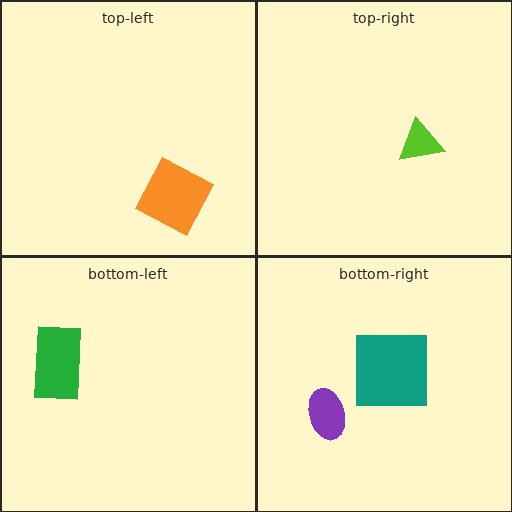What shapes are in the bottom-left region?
The green rectangle.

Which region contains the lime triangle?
The top-right region.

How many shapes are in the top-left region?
1.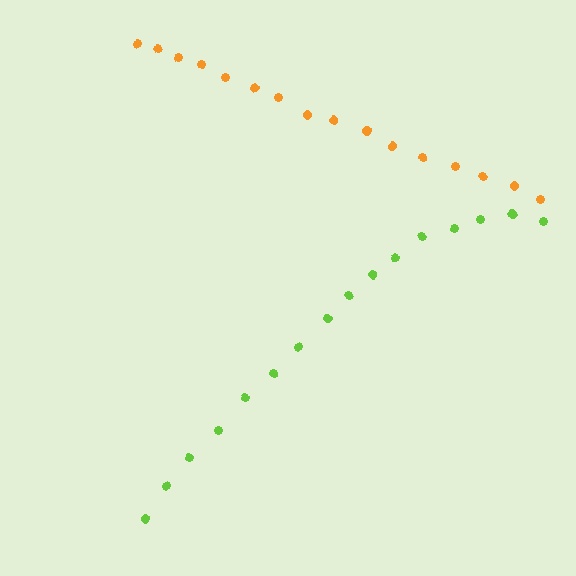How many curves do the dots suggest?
There are 2 distinct paths.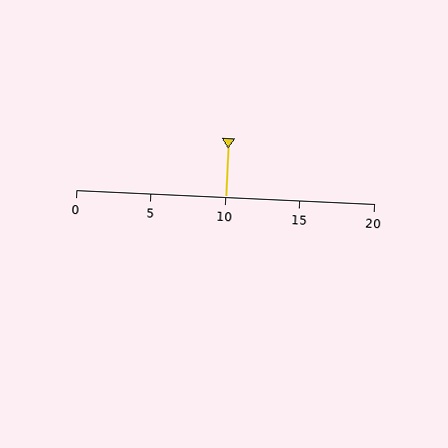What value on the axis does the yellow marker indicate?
The marker indicates approximately 10.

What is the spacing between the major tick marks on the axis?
The major ticks are spaced 5 apart.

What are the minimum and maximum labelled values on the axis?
The axis runs from 0 to 20.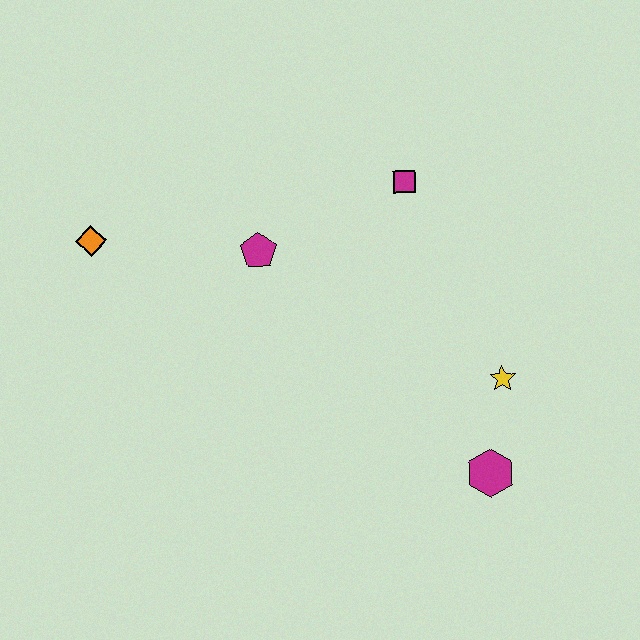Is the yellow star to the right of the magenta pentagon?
Yes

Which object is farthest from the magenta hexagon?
The orange diamond is farthest from the magenta hexagon.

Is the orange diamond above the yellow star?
Yes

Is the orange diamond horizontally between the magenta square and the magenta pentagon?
No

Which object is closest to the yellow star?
The magenta hexagon is closest to the yellow star.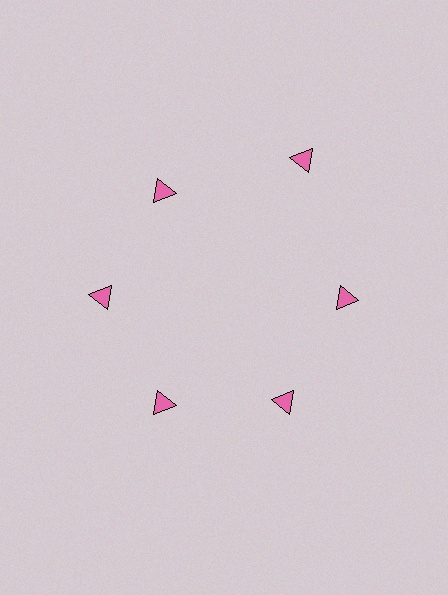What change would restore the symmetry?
The symmetry would be restored by moving it inward, back onto the ring so that all 6 triangles sit at equal angles and equal distance from the center.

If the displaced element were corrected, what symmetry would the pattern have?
It would have 6-fold rotational symmetry — the pattern would map onto itself every 60 degrees.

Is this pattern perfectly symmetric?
No. The 6 pink triangles are arranged in a ring, but one element near the 1 o'clock position is pushed outward from the center, breaking the 6-fold rotational symmetry.